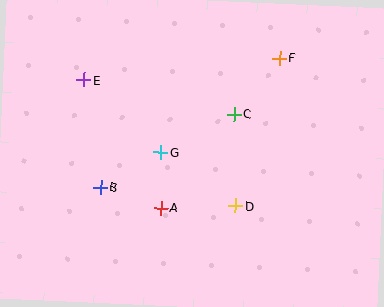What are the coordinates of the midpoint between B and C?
The midpoint between B and C is at (167, 150).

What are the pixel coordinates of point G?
Point G is at (161, 152).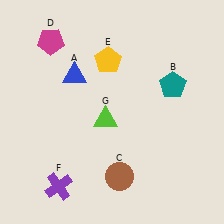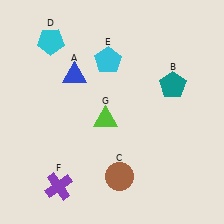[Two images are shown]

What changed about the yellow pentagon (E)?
In Image 1, E is yellow. In Image 2, it changed to cyan.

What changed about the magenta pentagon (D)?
In Image 1, D is magenta. In Image 2, it changed to cyan.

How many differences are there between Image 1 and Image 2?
There are 2 differences between the two images.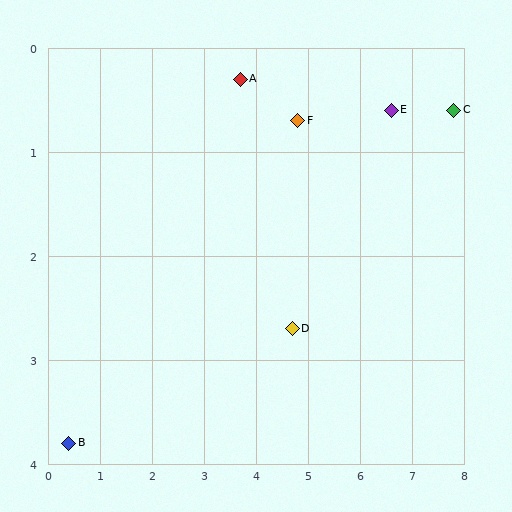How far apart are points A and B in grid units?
Points A and B are about 4.8 grid units apart.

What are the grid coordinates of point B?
Point B is at approximately (0.4, 3.8).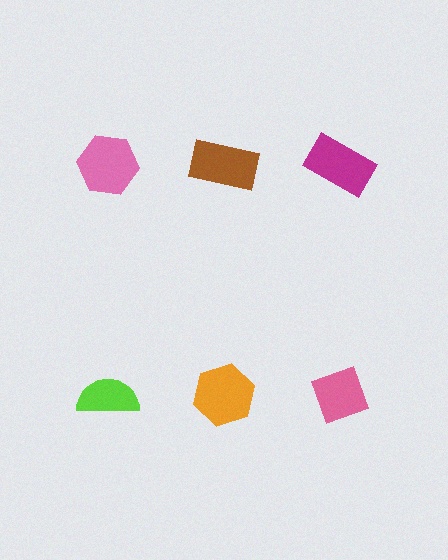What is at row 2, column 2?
An orange hexagon.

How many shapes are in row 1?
3 shapes.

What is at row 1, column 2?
A brown rectangle.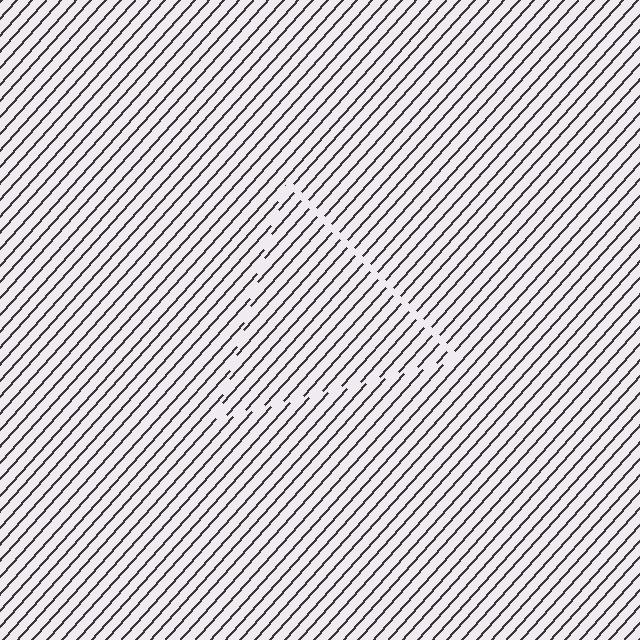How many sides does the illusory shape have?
3 sides — the line-ends trace a triangle.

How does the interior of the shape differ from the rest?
The interior of the shape contains the same grating, shifted by half a period — the contour is defined by the phase discontinuity where line-ends from the inner and outer gratings abut.